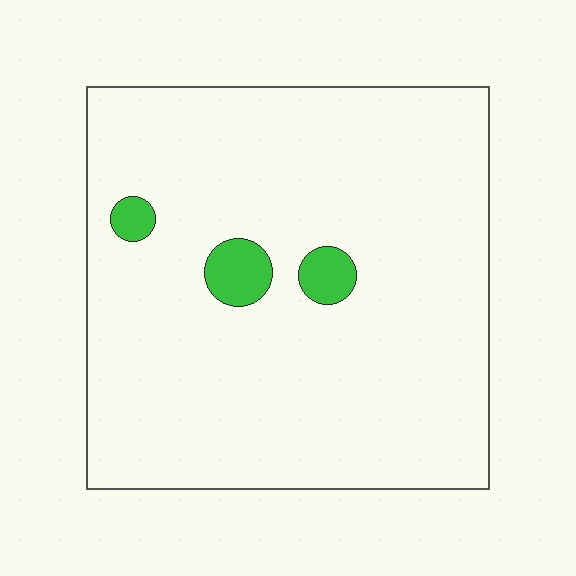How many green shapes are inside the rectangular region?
3.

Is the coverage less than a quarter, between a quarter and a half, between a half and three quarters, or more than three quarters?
Less than a quarter.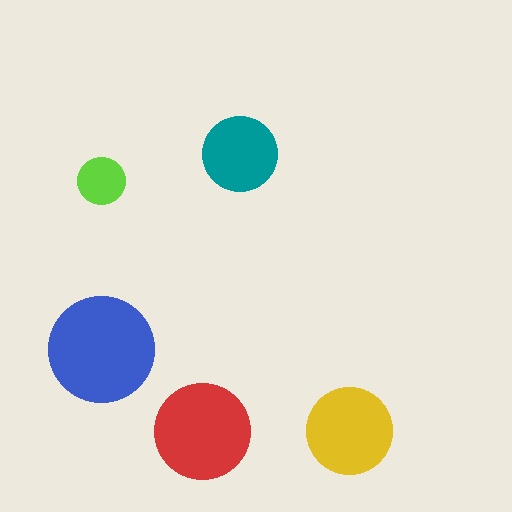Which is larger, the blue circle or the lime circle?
The blue one.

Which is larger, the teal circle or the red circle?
The red one.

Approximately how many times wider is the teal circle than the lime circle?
About 1.5 times wider.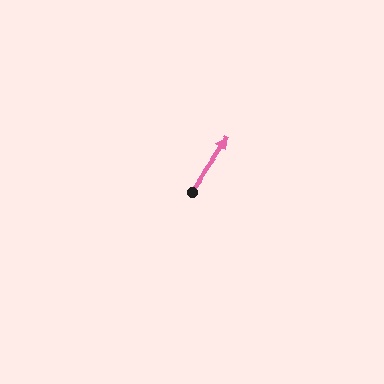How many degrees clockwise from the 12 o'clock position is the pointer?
Approximately 35 degrees.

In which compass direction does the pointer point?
Northeast.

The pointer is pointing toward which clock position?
Roughly 1 o'clock.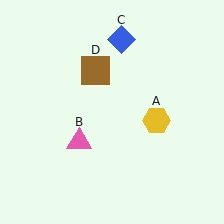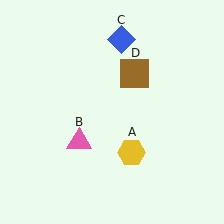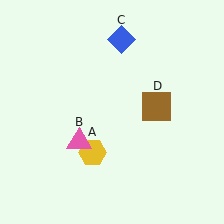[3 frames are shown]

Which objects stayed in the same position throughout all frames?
Pink triangle (object B) and blue diamond (object C) remained stationary.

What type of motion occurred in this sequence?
The yellow hexagon (object A), brown square (object D) rotated clockwise around the center of the scene.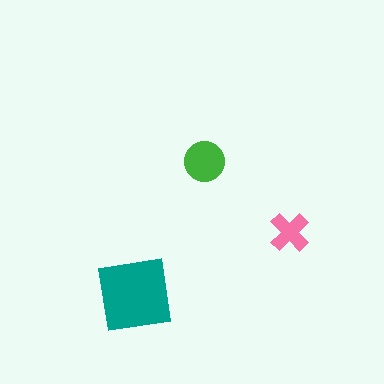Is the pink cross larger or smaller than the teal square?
Smaller.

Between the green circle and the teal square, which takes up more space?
The teal square.